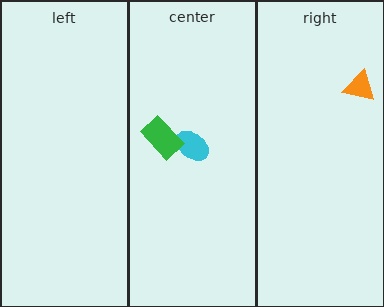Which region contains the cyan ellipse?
The center region.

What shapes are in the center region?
The cyan ellipse, the green rectangle.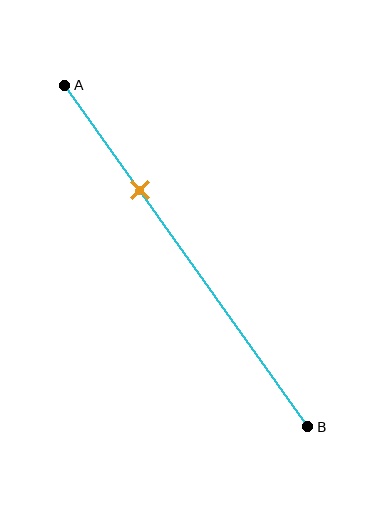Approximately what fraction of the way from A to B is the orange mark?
The orange mark is approximately 30% of the way from A to B.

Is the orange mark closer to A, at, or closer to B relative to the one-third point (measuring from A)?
The orange mark is approximately at the one-third point of segment AB.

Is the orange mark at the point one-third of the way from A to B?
Yes, the mark is approximately at the one-third point.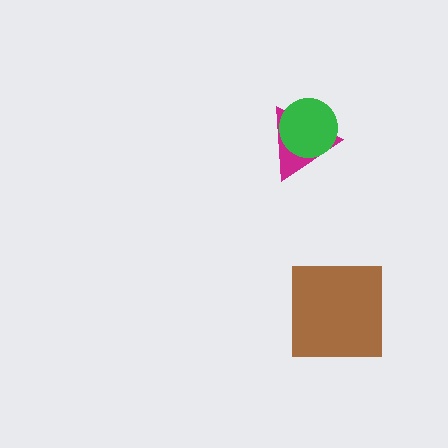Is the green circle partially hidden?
No, no other shape covers it.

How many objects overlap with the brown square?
0 objects overlap with the brown square.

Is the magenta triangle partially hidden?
Yes, it is partially covered by another shape.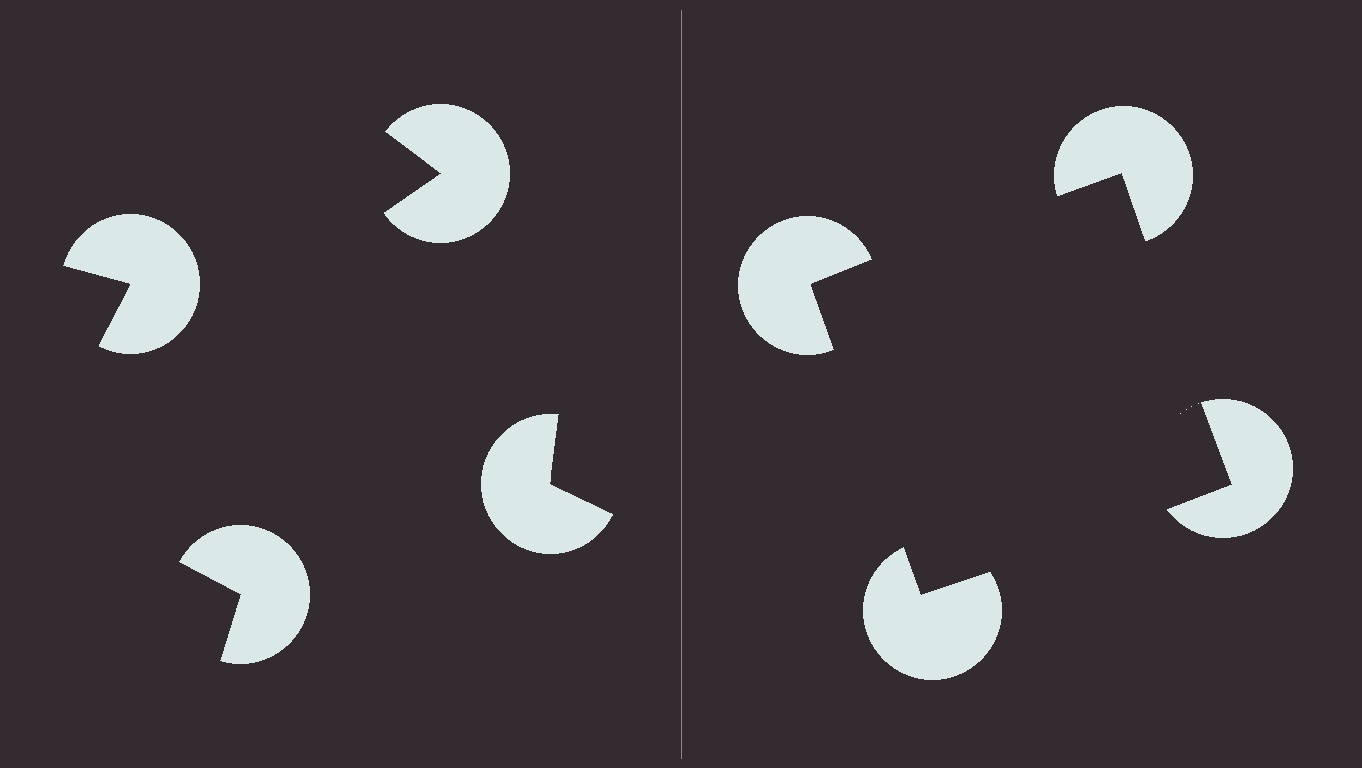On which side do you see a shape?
An illusory square appears on the right side. On the left side the wedge cuts are rotated, so no coherent shape forms.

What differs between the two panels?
The pac-man discs are positioned identically on both sides; only the wedge orientations differ. On the right they align to a square; on the left they are misaligned.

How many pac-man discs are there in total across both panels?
8 — 4 on each side.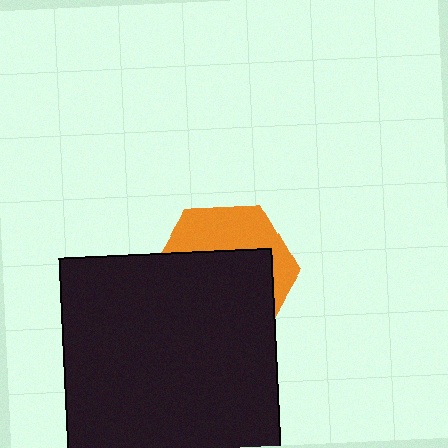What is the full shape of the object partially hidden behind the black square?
The partially hidden object is an orange hexagon.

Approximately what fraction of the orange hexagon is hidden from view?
Roughly 64% of the orange hexagon is hidden behind the black square.